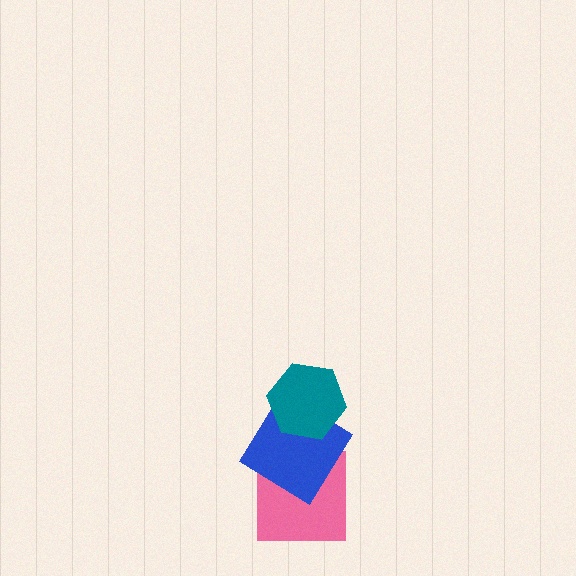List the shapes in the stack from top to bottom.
From top to bottom: the teal hexagon, the blue diamond, the pink square.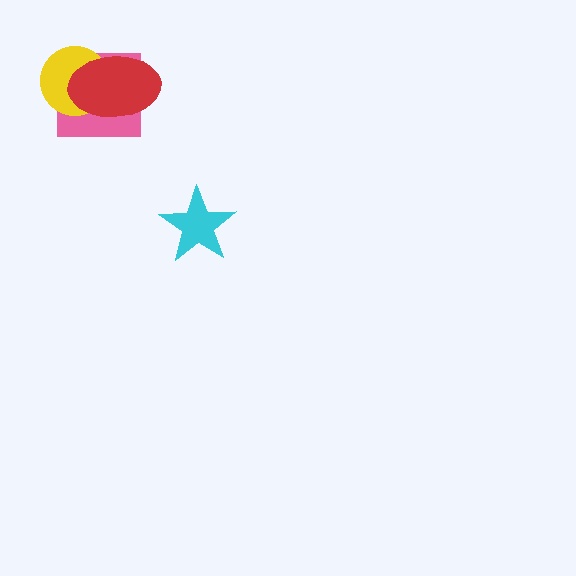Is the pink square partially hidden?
Yes, it is partially covered by another shape.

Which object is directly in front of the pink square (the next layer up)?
The yellow circle is directly in front of the pink square.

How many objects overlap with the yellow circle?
2 objects overlap with the yellow circle.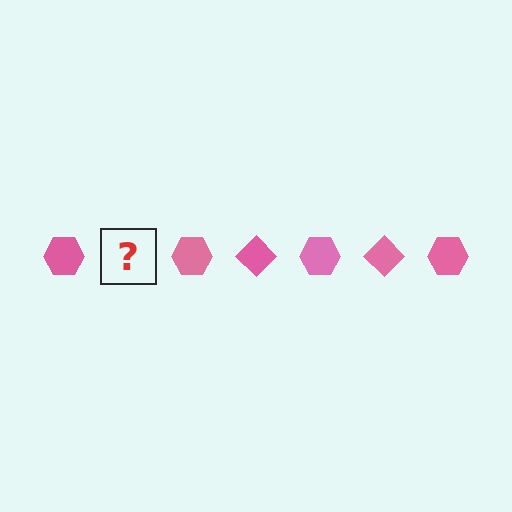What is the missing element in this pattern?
The missing element is a pink diamond.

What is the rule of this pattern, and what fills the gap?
The rule is that the pattern cycles through hexagon, diamond shapes in pink. The gap should be filled with a pink diamond.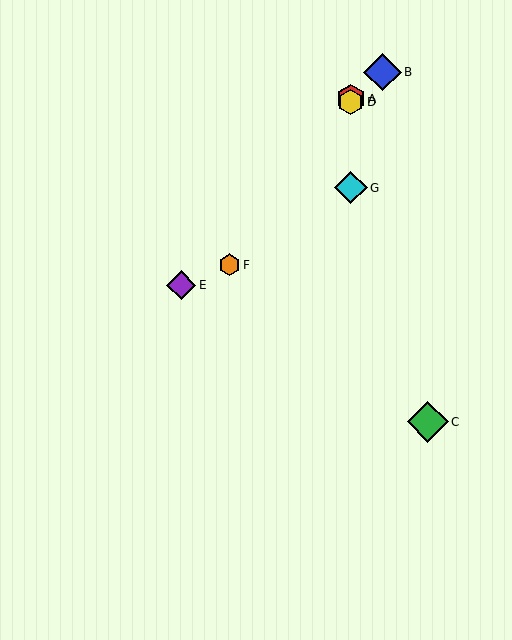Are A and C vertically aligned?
No, A is at x≈351 and C is at x≈428.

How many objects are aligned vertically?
3 objects (A, D, G) are aligned vertically.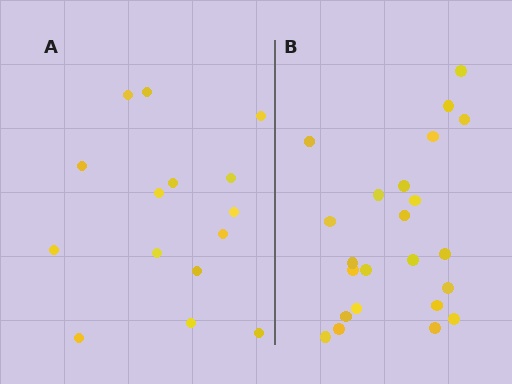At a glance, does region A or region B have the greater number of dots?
Region B (the right region) has more dots.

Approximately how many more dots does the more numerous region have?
Region B has roughly 8 or so more dots than region A.